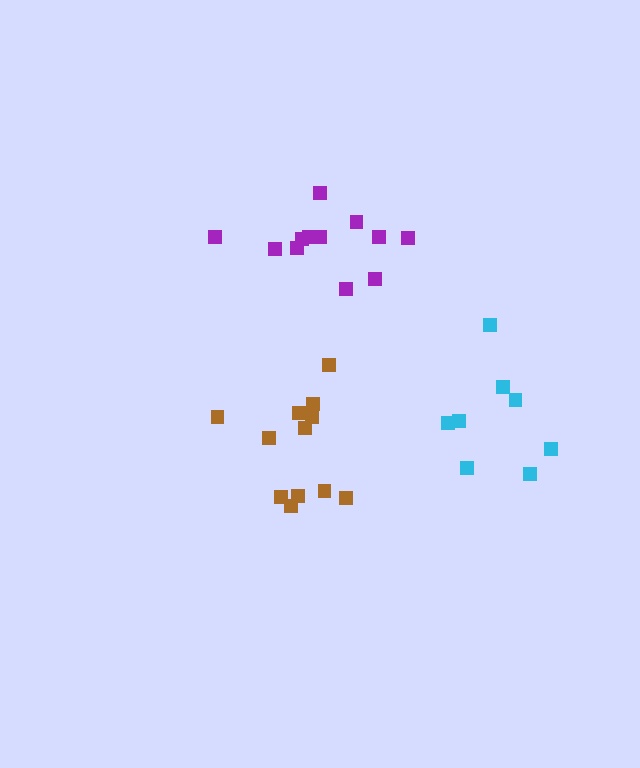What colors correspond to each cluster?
The clusters are colored: cyan, purple, brown.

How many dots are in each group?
Group 1: 8 dots, Group 2: 12 dots, Group 3: 12 dots (32 total).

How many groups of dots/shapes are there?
There are 3 groups.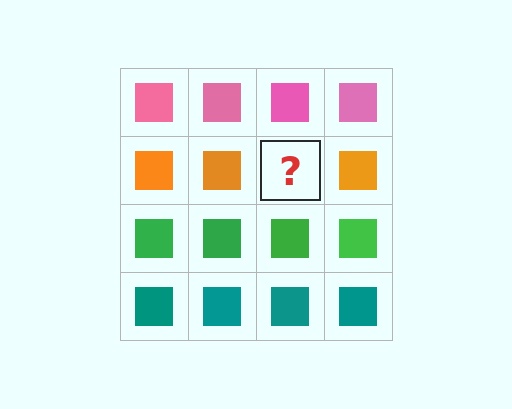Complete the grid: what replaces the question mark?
The question mark should be replaced with an orange square.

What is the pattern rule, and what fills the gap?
The rule is that each row has a consistent color. The gap should be filled with an orange square.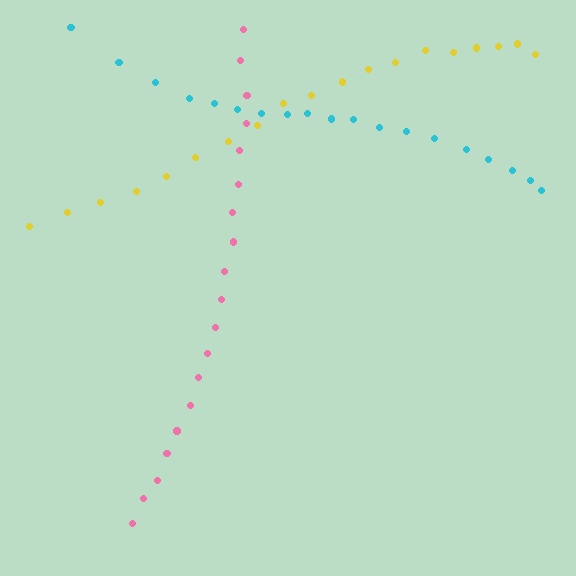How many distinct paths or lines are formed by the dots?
There are 3 distinct paths.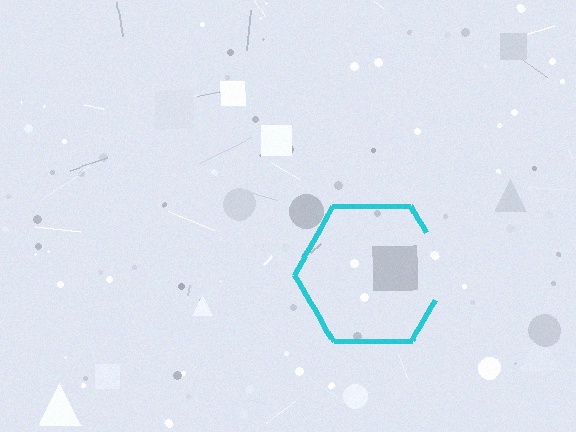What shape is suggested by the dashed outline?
The dashed outline suggests a hexagon.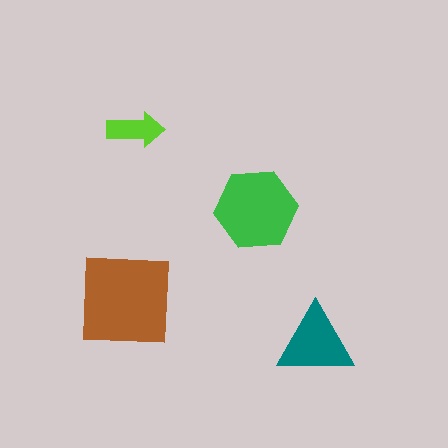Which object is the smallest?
The lime arrow.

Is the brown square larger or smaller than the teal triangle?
Larger.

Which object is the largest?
The brown square.